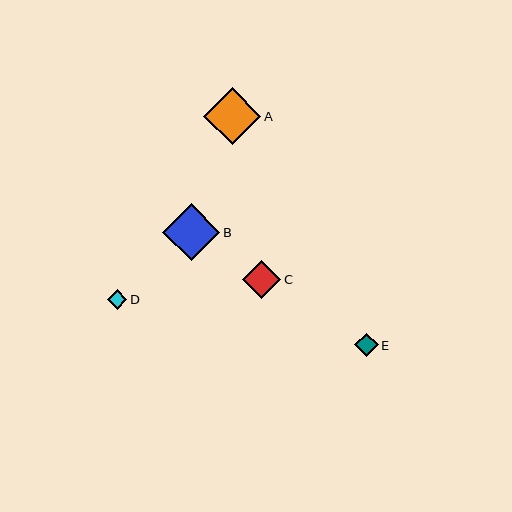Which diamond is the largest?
Diamond A is the largest with a size of approximately 57 pixels.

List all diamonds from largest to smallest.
From largest to smallest: A, B, C, E, D.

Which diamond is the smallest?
Diamond D is the smallest with a size of approximately 19 pixels.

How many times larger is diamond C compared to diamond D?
Diamond C is approximately 2.0 times the size of diamond D.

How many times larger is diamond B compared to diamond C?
Diamond B is approximately 1.5 times the size of diamond C.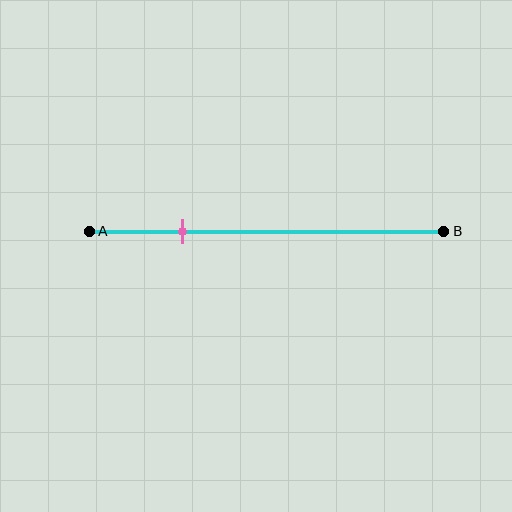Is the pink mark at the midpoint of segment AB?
No, the mark is at about 25% from A, not at the 50% midpoint.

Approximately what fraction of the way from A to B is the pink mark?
The pink mark is approximately 25% of the way from A to B.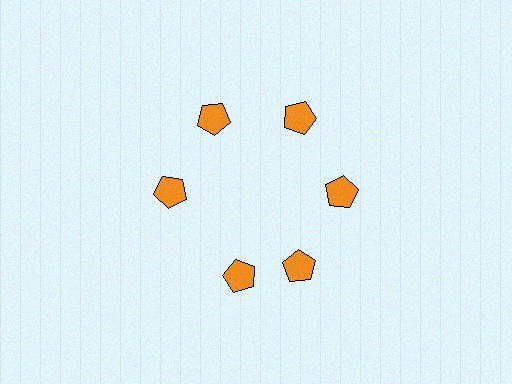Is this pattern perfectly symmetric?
No. The 6 orange pentagons are arranged in a ring, but one element near the 7 o'clock position is rotated out of alignment along the ring, breaking the 6-fold rotational symmetry.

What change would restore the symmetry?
The symmetry would be restored by rotating it back into even spacing with its neighbors so that all 6 pentagons sit at equal angles and equal distance from the center.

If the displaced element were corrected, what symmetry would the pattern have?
It would have 6-fold rotational symmetry — the pattern would map onto itself every 60 degrees.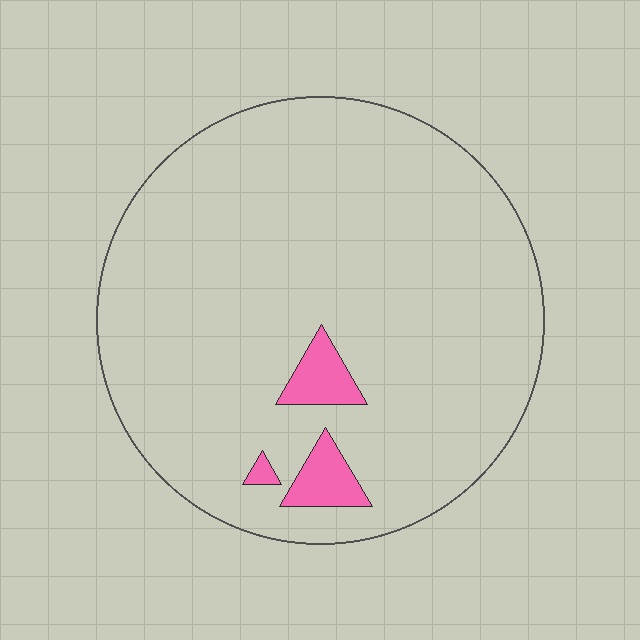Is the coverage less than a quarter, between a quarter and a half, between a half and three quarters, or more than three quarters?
Less than a quarter.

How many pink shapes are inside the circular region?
3.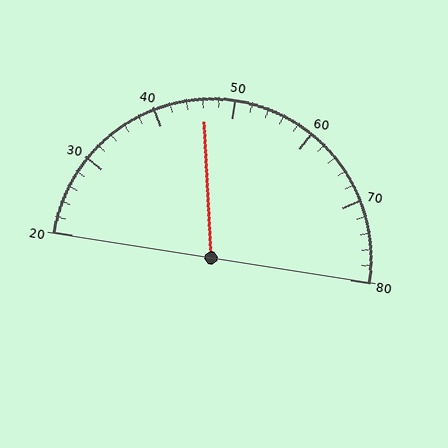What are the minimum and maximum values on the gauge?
The gauge ranges from 20 to 80.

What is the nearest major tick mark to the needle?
The nearest major tick mark is 50.